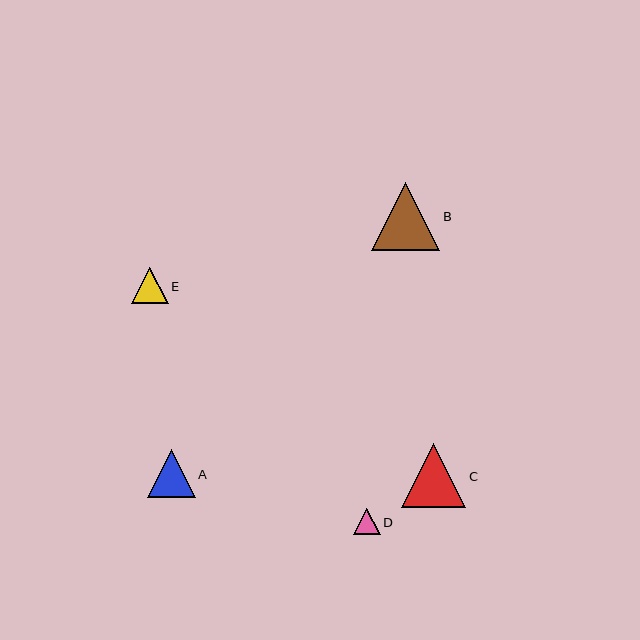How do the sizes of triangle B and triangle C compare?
Triangle B and triangle C are approximately the same size.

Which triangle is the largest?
Triangle B is the largest with a size of approximately 68 pixels.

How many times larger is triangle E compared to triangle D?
Triangle E is approximately 1.4 times the size of triangle D.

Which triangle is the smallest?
Triangle D is the smallest with a size of approximately 26 pixels.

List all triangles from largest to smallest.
From largest to smallest: B, C, A, E, D.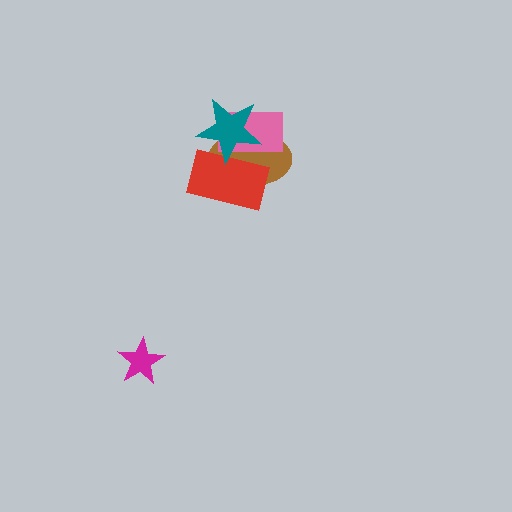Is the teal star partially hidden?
No, no other shape covers it.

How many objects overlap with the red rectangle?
3 objects overlap with the red rectangle.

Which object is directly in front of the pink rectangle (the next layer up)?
The red rectangle is directly in front of the pink rectangle.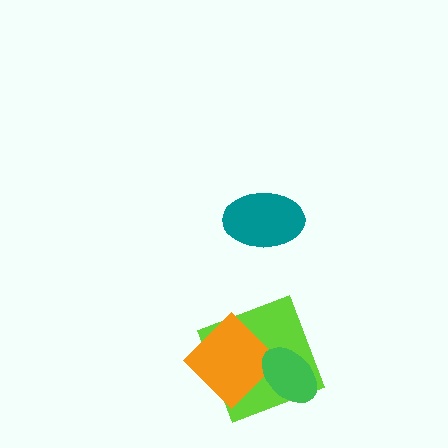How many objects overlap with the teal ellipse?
0 objects overlap with the teal ellipse.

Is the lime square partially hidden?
Yes, it is partially covered by another shape.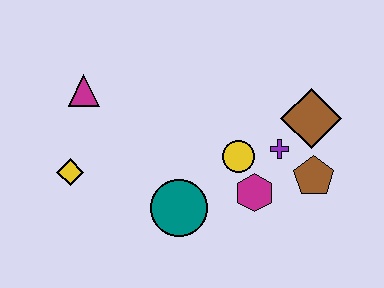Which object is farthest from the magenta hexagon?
The magenta triangle is farthest from the magenta hexagon.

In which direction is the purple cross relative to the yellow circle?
The purple cross is to the right of the yellow circle.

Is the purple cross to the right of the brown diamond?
No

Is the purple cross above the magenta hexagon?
Yes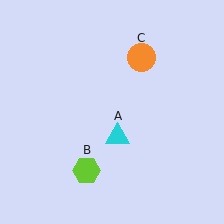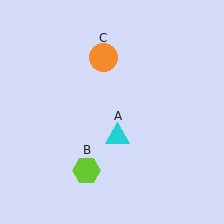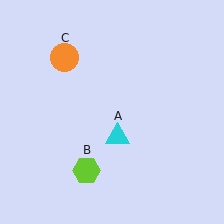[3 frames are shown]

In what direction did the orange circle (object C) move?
The orange circle (object C) moved left.